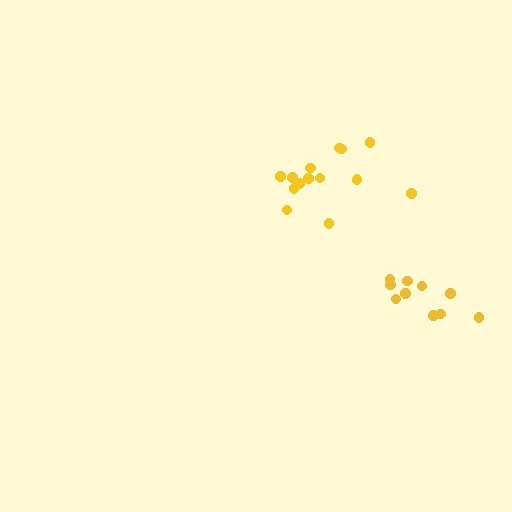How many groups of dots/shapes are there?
There are 2 groups.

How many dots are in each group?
Group 1: 10 dots, Group 2: 14 dots (24 total).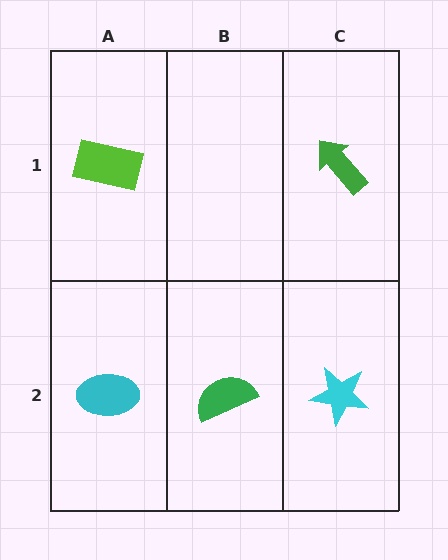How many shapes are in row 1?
2 shapes.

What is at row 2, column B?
A green semicircle.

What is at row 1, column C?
A green arrow.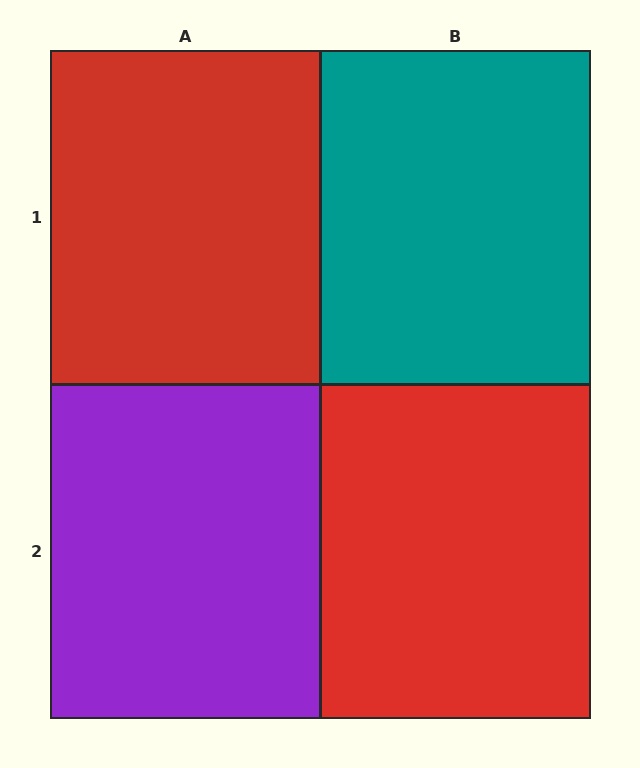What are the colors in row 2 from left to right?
Purple, red.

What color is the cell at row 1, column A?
Red.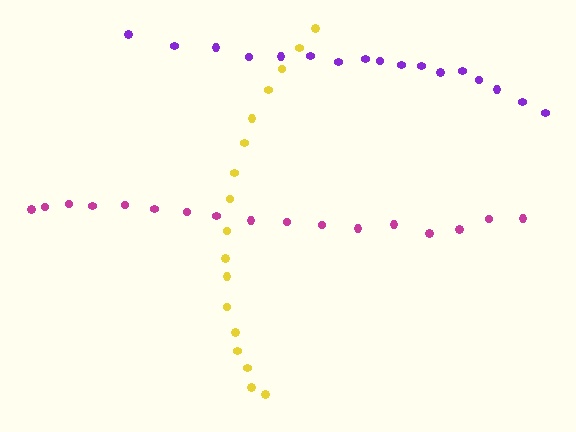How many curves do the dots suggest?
There are 3 distinct paths.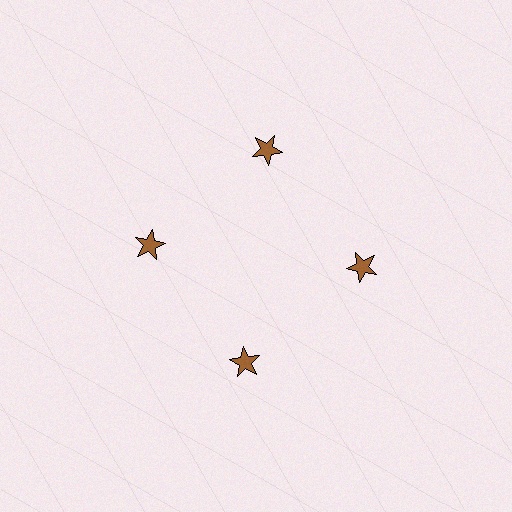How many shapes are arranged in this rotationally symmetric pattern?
There are 4 shapes, arranged in 4 groups of 1.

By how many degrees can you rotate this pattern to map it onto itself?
The pattern maps onto itself every 90 degrees of rotation.